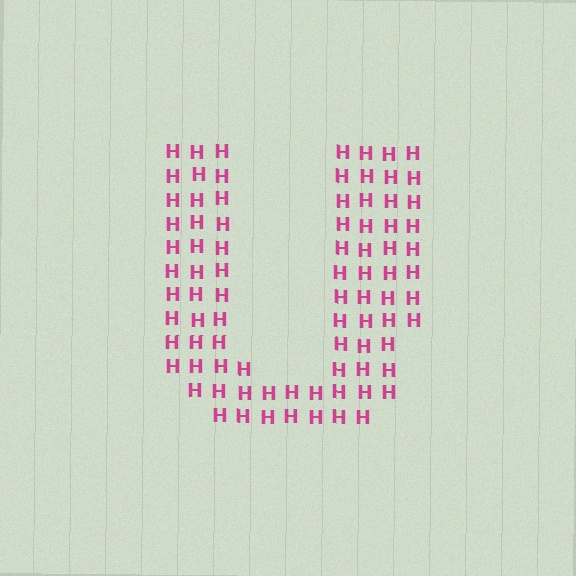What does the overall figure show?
The overall figure shows the letter U.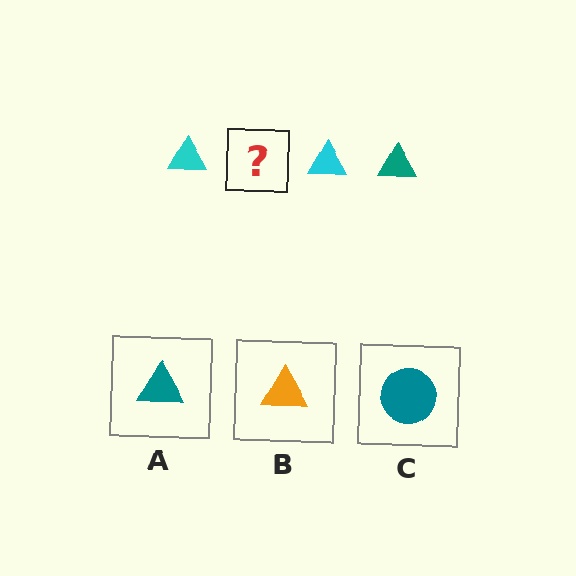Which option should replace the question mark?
Option A.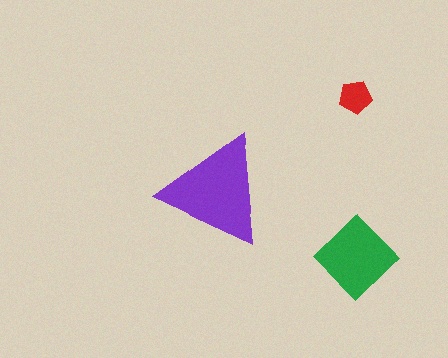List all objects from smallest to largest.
The red pentagon, the green diamond, the purple triangle.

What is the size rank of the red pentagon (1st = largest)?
3rd.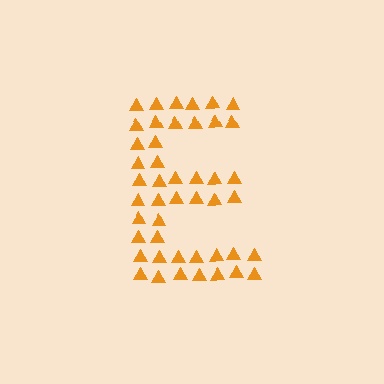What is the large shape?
The large shape is the letter E.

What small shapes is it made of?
It is made of small triangles.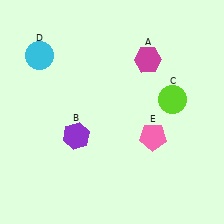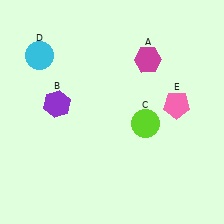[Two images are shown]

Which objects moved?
The objects that moved are: the purple hexagon (B), the lime circle (C), the pink pentagon (E).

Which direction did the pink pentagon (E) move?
The pink pentagon (E) moved up.